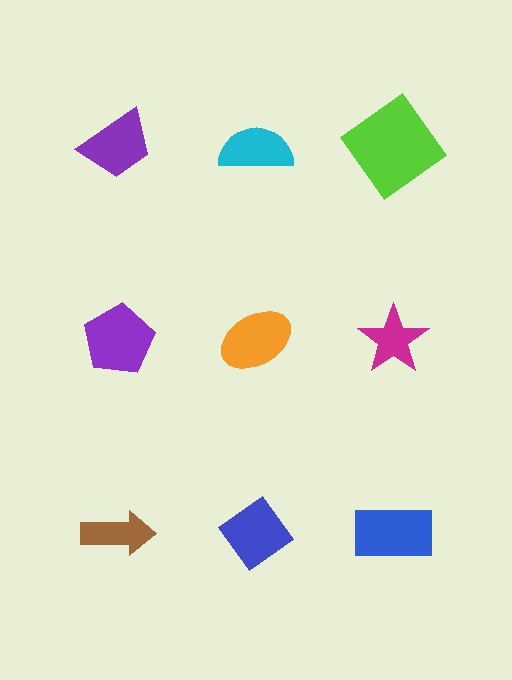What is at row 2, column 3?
A magenta star.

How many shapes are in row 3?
3 shapes.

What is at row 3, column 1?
A brown arrow.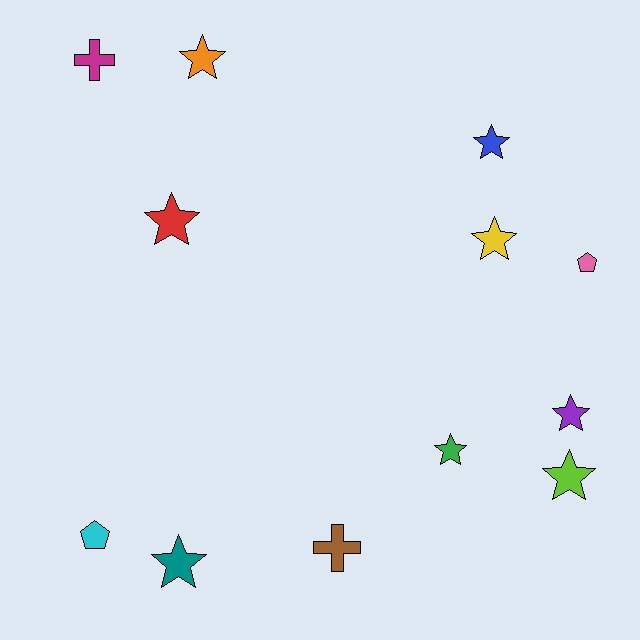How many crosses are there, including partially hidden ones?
There are 2 crosses.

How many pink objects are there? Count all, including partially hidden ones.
There is 1 pink object.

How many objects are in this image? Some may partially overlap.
There are 12 objects.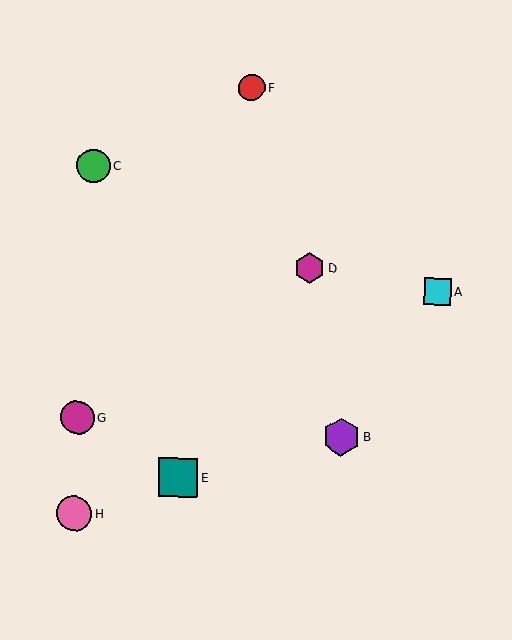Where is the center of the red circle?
The center of the red circle is at (251, 87).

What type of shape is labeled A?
Shape A is a cyan square.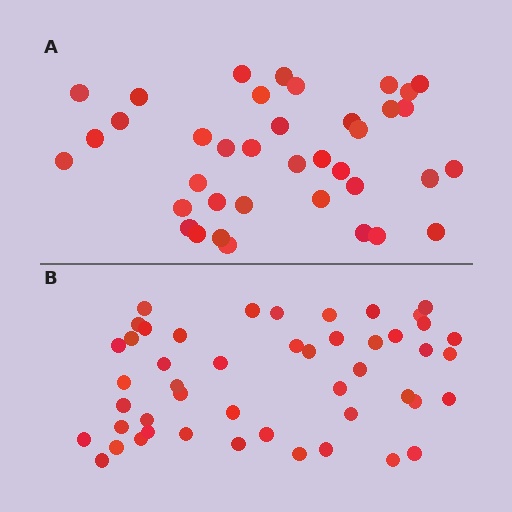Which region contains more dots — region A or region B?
Region B (the bottom region) has more dots.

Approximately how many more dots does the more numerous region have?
Region B has roughly 10 or so more dots than region A.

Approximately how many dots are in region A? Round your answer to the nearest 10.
About 40 dots. (The exact count is 38, which rounds to 40.)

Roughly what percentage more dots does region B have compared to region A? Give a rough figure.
About 25% more.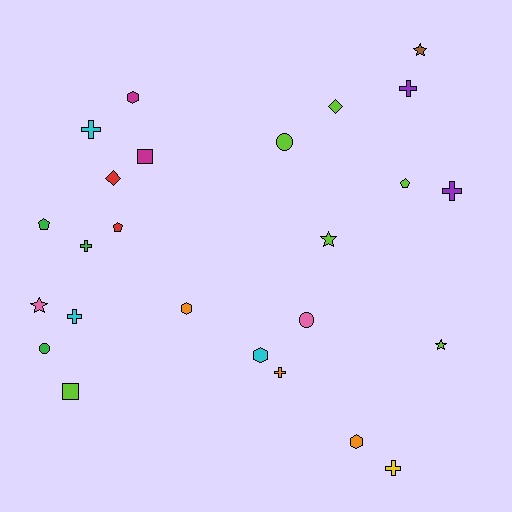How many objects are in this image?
There are 25 objects.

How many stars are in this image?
There are 4 stars.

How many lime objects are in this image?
There are 6 lime objects.